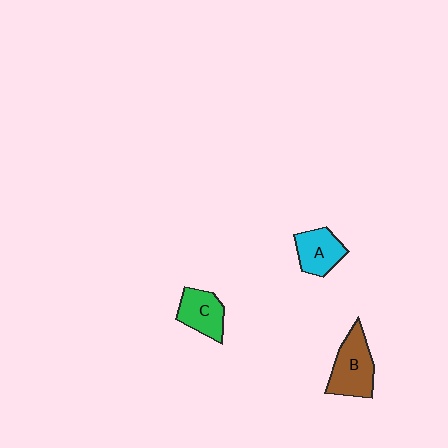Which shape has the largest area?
Shape B (brown).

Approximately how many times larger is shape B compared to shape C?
Approximately 1.3 times.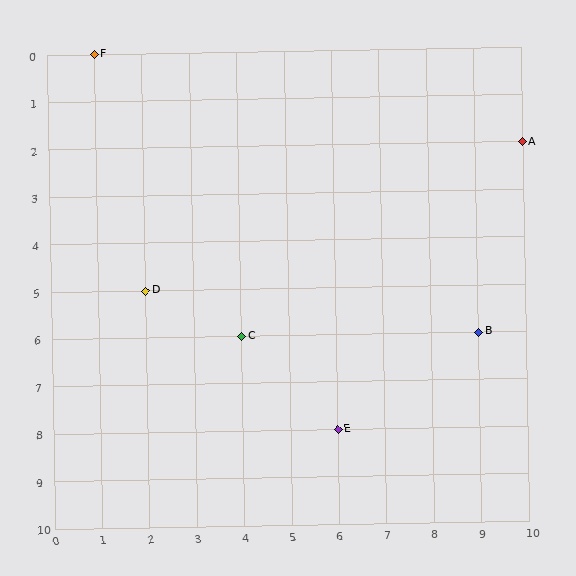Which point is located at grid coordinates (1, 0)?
Point F is at (1, 0).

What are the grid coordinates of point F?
Point F is at grid coordinates (1, 0).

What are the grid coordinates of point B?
Point B is at grid coordinates (9, 6).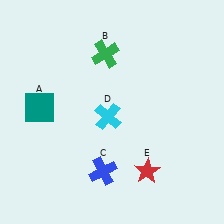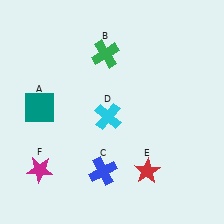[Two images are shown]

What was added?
A magenta star (F) was added in Image 2.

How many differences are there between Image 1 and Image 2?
There is 1 difference between the two images.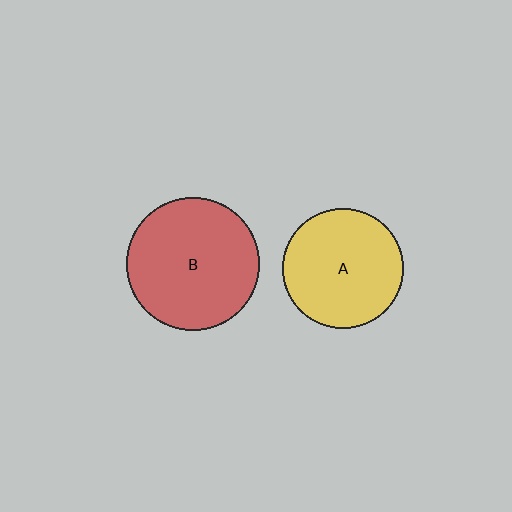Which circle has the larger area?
Circle B (red).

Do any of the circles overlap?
No, none of the circles overlap.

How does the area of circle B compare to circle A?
Approximately 1.2 times.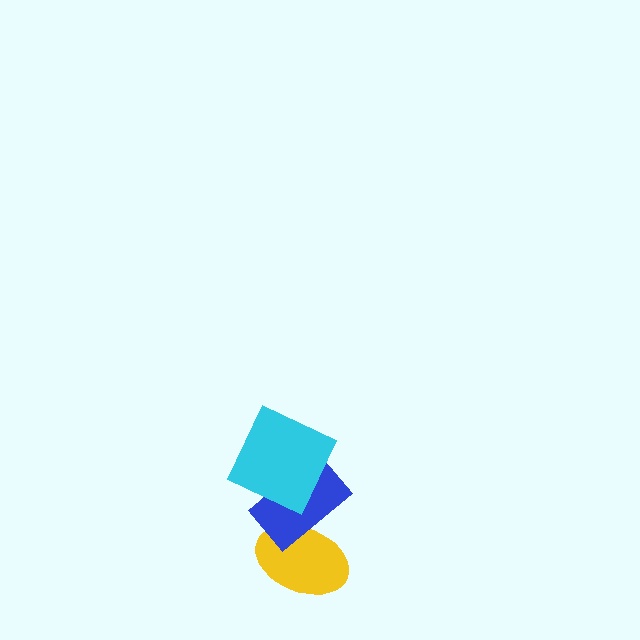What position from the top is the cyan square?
The cyan square is 1st from the top.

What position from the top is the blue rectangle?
The blue rectangle is 2nd from the top.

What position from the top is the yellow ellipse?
The yellow ellipse is 3rd from the top.